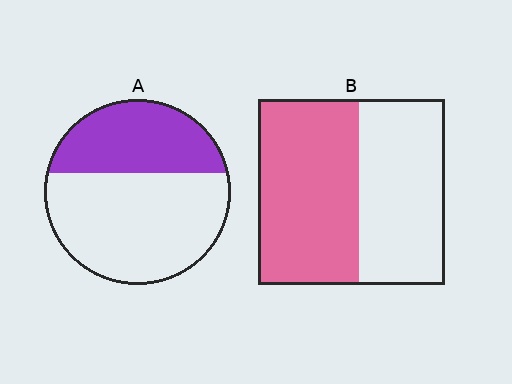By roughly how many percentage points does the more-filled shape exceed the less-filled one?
By roughly 15 percentage points (B over A).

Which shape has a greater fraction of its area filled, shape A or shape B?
Shape B.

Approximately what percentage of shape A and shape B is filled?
A is approximately 35% and B is approximately 55%.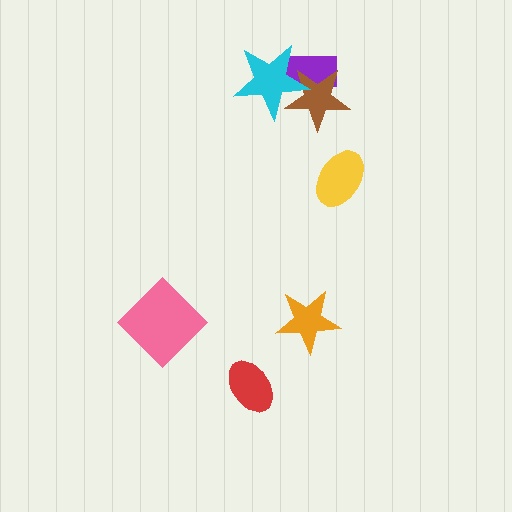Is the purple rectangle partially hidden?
Yes, it is partially covered by another shape.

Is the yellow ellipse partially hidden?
No, no other shape covers it.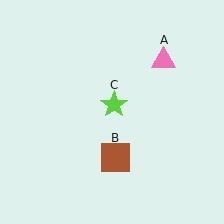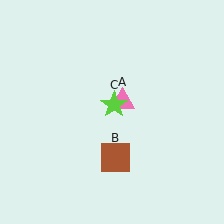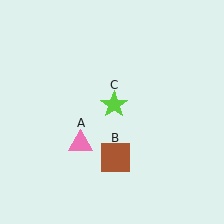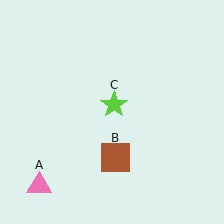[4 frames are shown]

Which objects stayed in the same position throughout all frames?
Brown square (object B) and lime star (object C) remained stationary.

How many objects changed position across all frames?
1 object changed position: pink triangle (object A).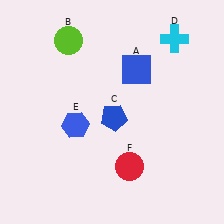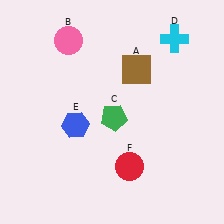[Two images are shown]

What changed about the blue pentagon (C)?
In Image 1, C is blue. In Image 2, it changed to green.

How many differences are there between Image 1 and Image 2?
There are 3 differences between the two images.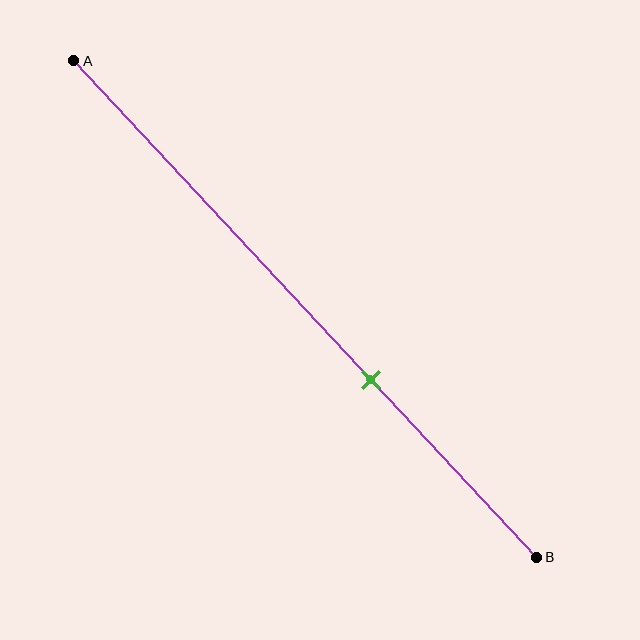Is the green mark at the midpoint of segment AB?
No, the mark is at about 65% from A, not at the 50% midpoint.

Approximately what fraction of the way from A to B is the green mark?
The green mark is approximately 65% of the way from A to B.